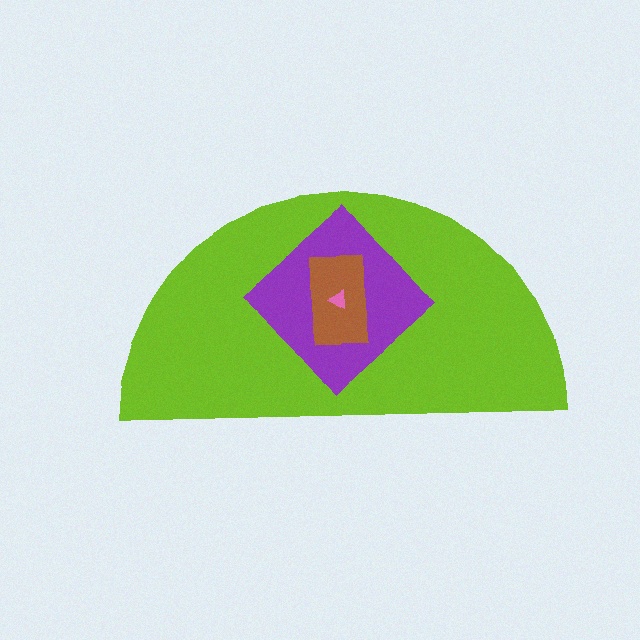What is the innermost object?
The pink triangle.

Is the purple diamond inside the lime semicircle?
Yes.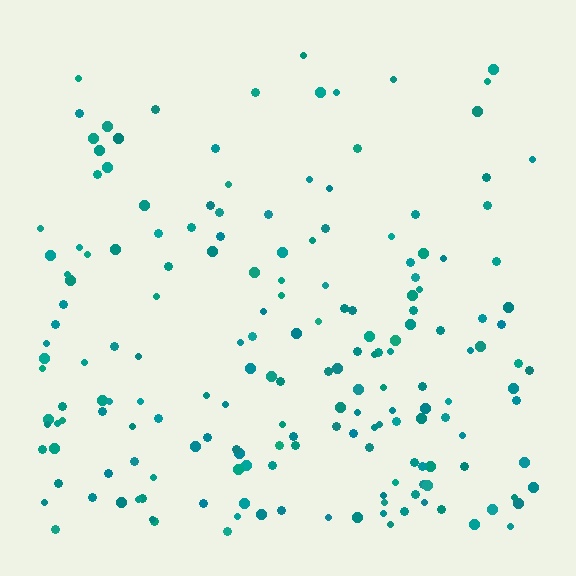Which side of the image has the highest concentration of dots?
The bottom.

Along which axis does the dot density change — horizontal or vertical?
Vertical.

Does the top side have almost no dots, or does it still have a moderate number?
Still a moderate number, just noticeably fewer than the bottom.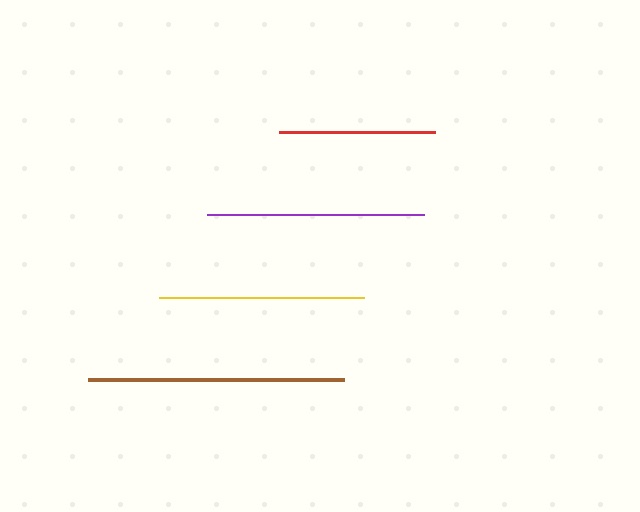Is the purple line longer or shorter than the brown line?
The brown line is longer than the purple line.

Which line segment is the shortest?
The red line is the shortest at approximately 156 pixels.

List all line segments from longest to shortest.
From longest to shortest: brown, purple, yellow, red.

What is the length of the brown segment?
The brown segment is approximately 256 pixels long.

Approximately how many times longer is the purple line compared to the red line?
The purple line is approximately 1.4 times the length of the red line.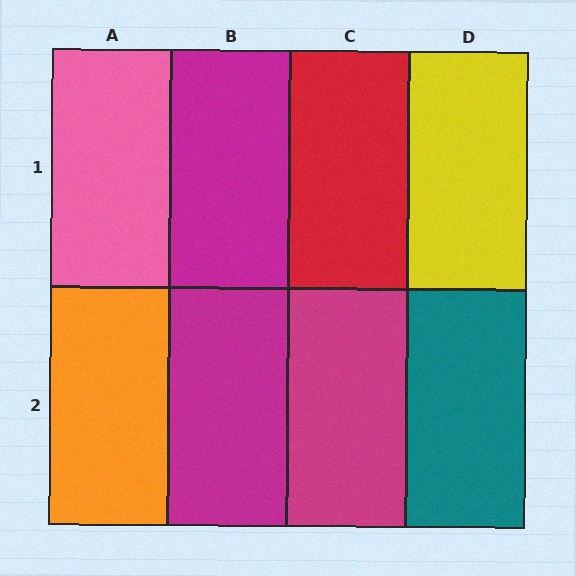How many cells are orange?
1 cell is orange.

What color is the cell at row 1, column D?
Yellow.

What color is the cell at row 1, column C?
Red.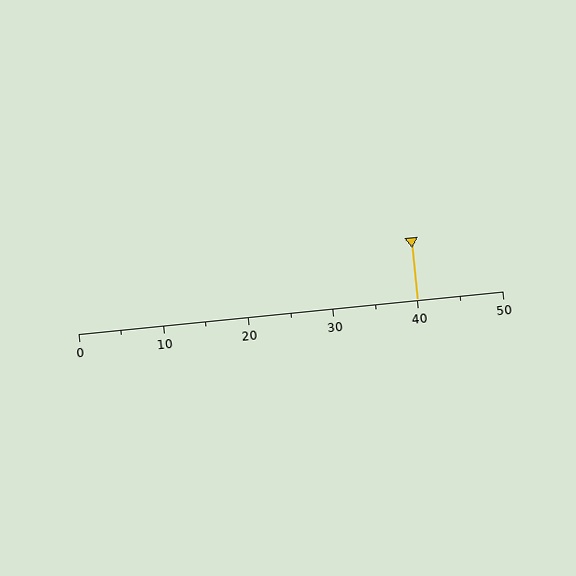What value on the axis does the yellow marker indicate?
The marker indicates approximately 40.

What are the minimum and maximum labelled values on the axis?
The axis runs from 0 to 50.